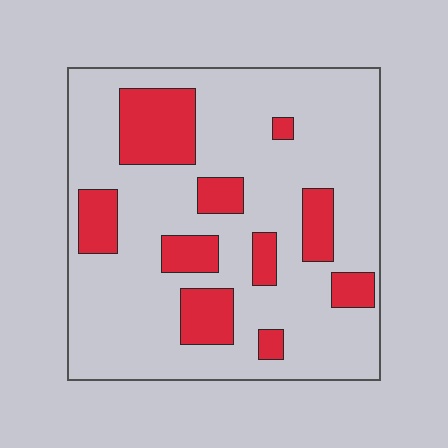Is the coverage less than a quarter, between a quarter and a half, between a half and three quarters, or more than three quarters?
Less than a quarter.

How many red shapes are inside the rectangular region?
10.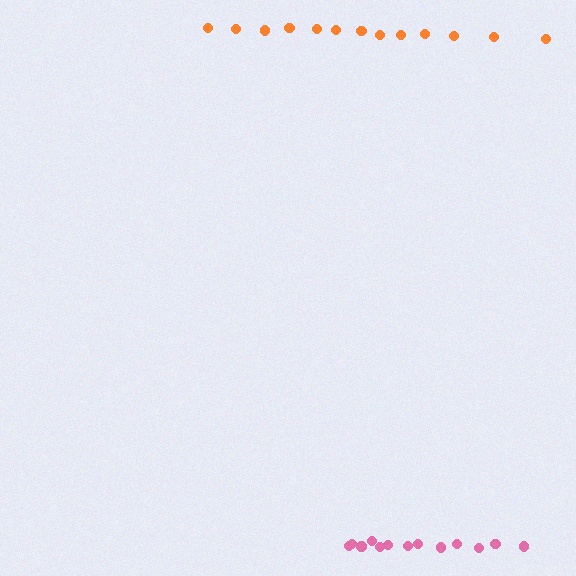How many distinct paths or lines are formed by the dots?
There are 2 distinct paths.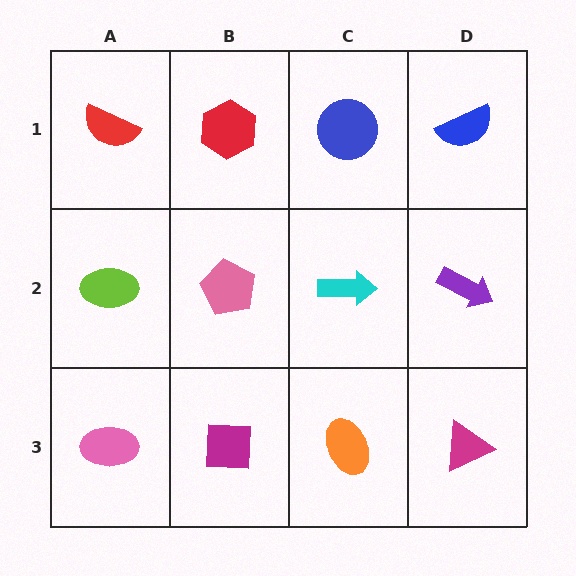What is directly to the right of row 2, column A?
A pink pentagon.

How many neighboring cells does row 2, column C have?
4.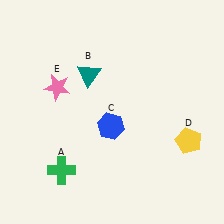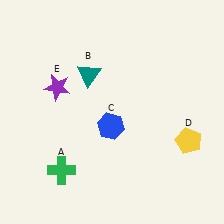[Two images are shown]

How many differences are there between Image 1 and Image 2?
There is 1 difference between the two images.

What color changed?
The star (E) changed from pink in Image 1 to purple in Image 2.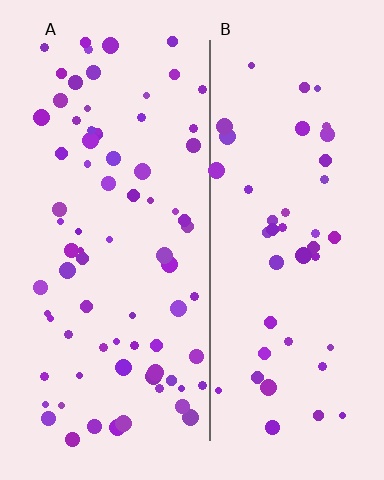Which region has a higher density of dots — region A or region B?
A (the left).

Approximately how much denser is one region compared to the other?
Approximately 1.7× — region A over region B.